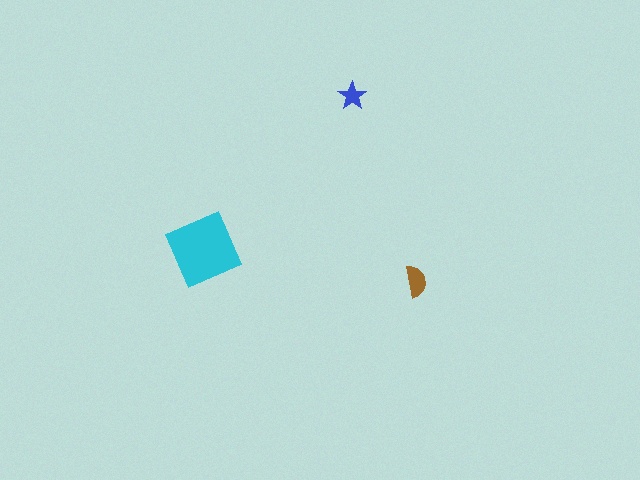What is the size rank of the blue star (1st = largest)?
3rd.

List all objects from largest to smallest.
The cyan diamond, the brown semicircle, the blue star.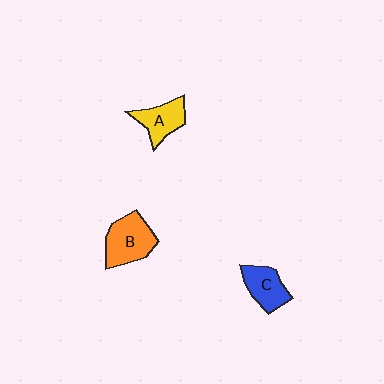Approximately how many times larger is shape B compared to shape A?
Approximately 1.4 times.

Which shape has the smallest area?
Shape A (yellow).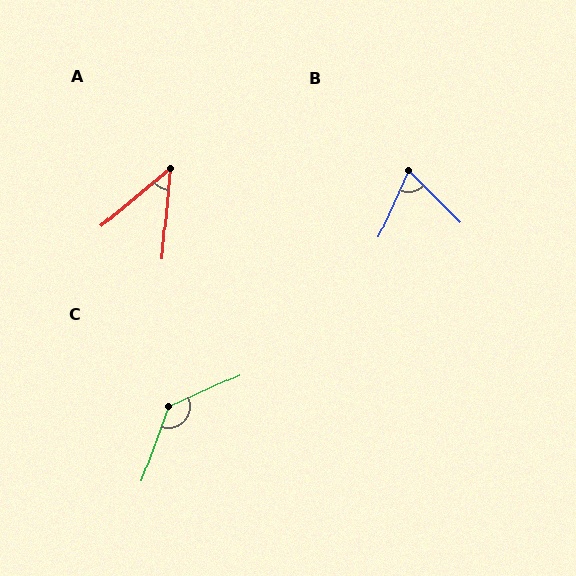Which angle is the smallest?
A, at approximately 45 degrees.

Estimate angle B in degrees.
Approximately 70 degrees.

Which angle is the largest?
C, at approximately 134 degrees.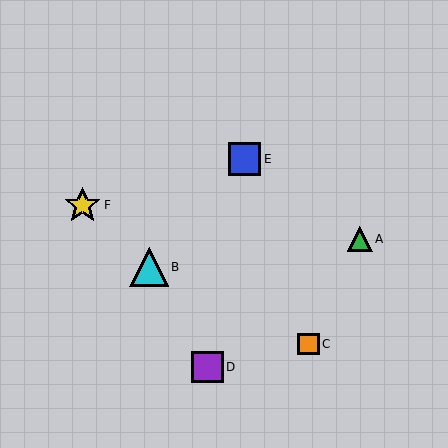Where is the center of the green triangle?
The center of the green triangle is at (360, 239).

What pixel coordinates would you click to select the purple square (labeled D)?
Click at (207, 367) to select the purple square D.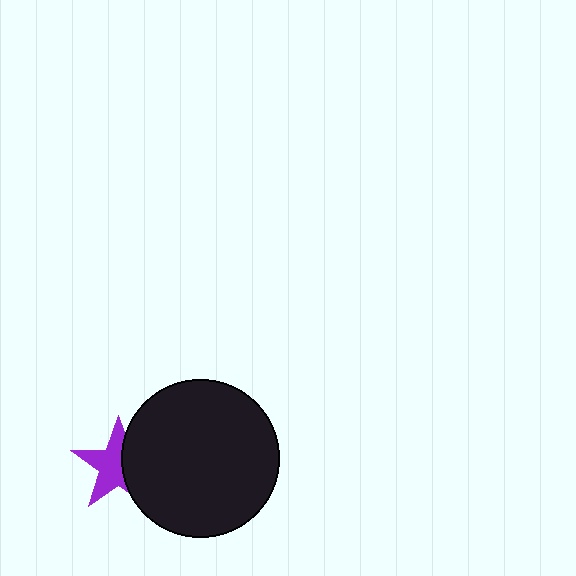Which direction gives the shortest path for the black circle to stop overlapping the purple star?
Moving right gives the shortest separation.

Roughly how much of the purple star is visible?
About half of it is visible (roughly 60%).